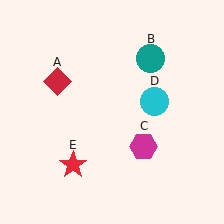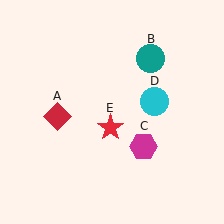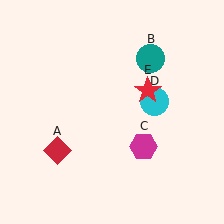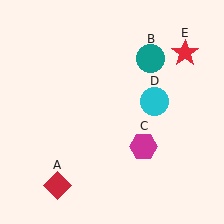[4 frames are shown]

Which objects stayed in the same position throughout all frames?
Teal circle (object B) and magenta hexagon (object C) and cyan circle (object D) remained stationary.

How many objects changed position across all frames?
2 objects changed position: red diamond (object A), red star (object E).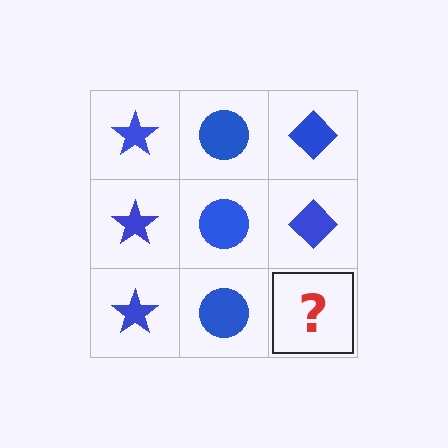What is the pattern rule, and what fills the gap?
The rule is that each column has a consistent shape. The gap should be filled with a blue diamond.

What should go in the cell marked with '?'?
The missing cell should contain a blue diamond.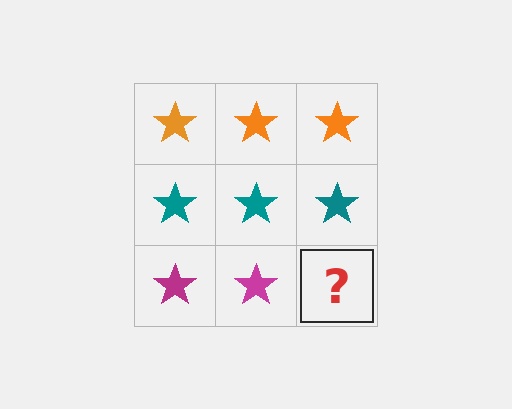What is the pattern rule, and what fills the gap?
The rule is that each row has a consistent color. The gap should be filled with a magenta star.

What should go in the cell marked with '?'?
The missing cell should contain a magenta star.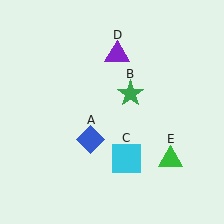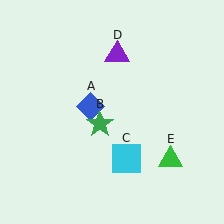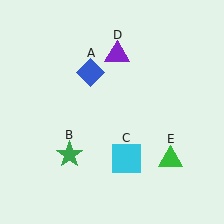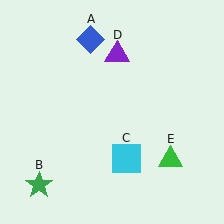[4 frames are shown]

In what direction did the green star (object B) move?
The green star (object B) moved down and to the left.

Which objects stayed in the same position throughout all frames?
Cyan square (object C) and purple triangle (object D) and green triangle (object E) remained stationary.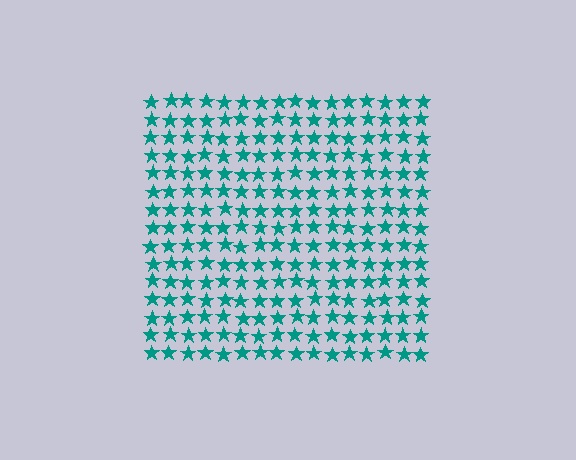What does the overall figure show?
The overall figure shows a square.